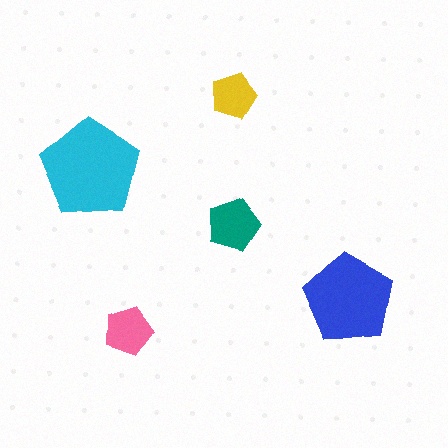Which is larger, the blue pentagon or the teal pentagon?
The blue one.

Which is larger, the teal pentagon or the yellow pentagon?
The teal one.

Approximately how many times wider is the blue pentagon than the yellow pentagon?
About 2 times wider.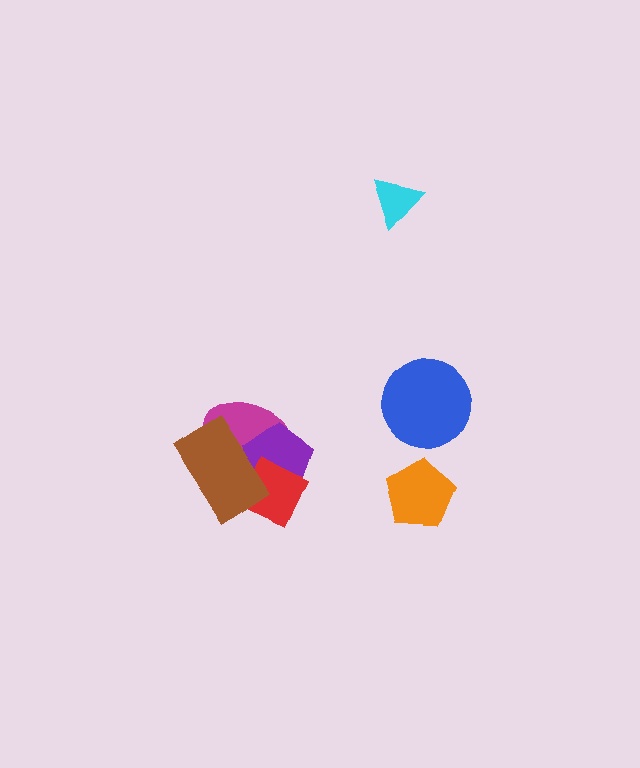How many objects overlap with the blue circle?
0 objects overlap with the blue circle.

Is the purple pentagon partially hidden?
Yes, it is partially covered by another shape.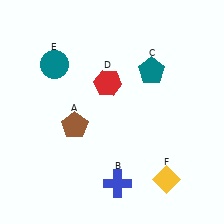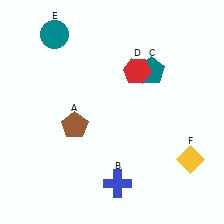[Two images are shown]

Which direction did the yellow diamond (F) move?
The yellow diamond (F) moved right.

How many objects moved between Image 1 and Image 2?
3 objects moved between the two images.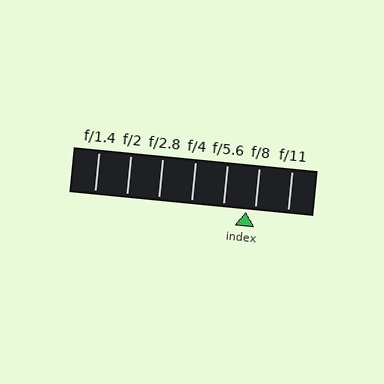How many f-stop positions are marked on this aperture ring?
There are 7 f-stop positions marked.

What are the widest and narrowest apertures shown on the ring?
The widest aperture shown is f/1.4 and the narrowest is f/11.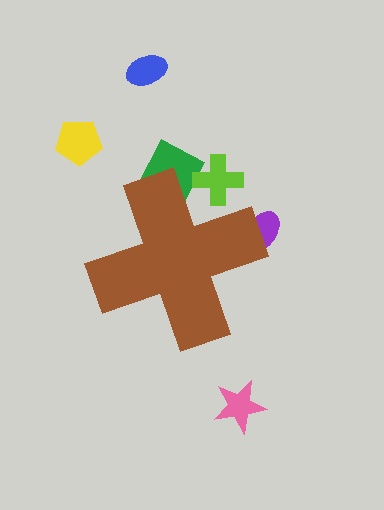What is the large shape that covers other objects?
A brown cross.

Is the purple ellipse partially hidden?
Yes, the purple ellipse is partially hidden behind the brown cross.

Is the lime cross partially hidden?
Yes, the lime cross is partially hidden behind the brown cross.